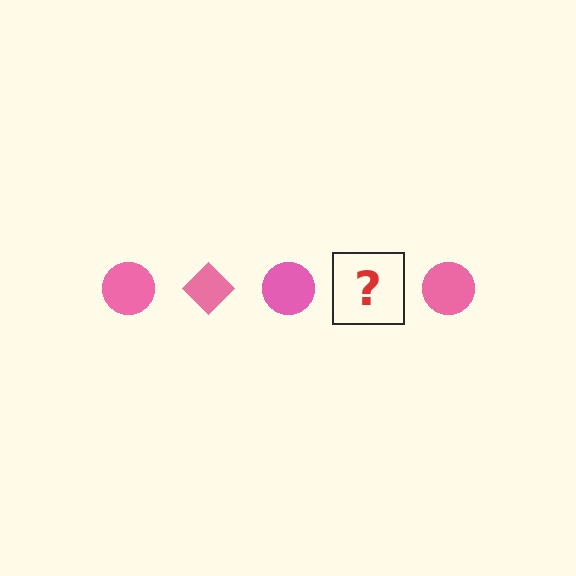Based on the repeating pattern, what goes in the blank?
The blank should be a pink diamond.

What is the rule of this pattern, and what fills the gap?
The rule is that the pattern cycles through circle, diamond shapes in pink. The gap should be filled with a pink diamond.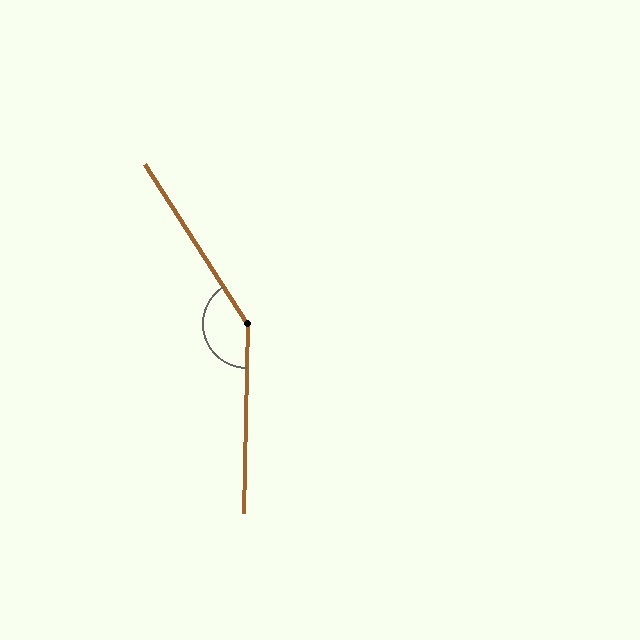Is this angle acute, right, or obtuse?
It is obtuse.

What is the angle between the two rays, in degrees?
Approximately 146 degrees.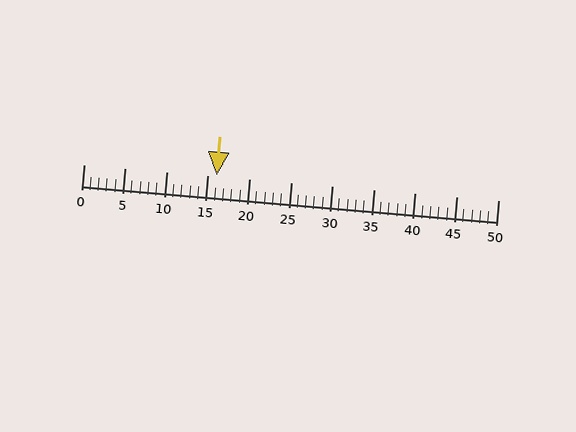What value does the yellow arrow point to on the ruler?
The yellow arrow points to approximately 16.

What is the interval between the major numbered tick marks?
The major tick marks are spaced 5 units apart.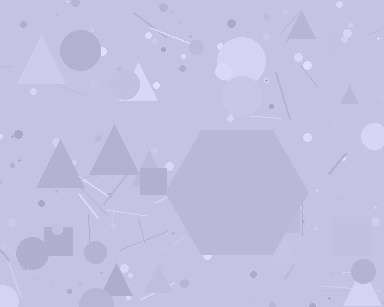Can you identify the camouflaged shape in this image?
The camouflaged shape is a hexagon.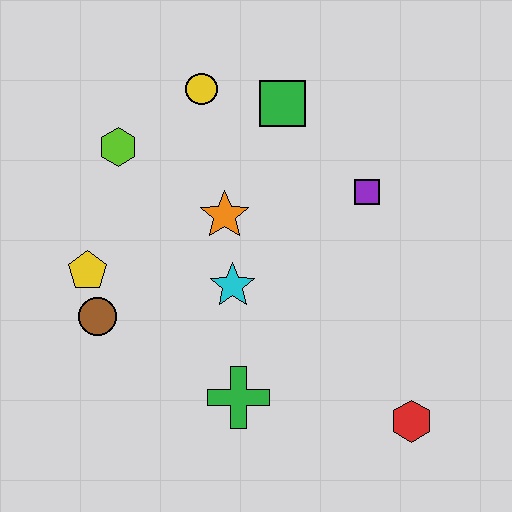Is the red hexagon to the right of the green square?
Yes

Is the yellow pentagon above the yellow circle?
No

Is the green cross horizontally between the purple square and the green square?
No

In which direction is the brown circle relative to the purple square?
The brown circle is to the left of the purple square.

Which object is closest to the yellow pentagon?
The brown circle is closest to the yellow pentagon.